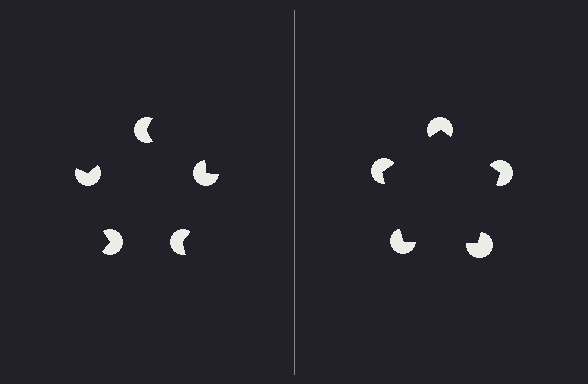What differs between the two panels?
The pac-man discs are positioned identically on both sides; only the wedge orientations differ. On the right they align to a pentagon; on the left they are misaligned.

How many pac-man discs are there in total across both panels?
10 — 5 on each side.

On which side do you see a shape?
An illusory pentagon appears on the right side. On the left side the wedge cuts are rotated, so no coherent shape forms.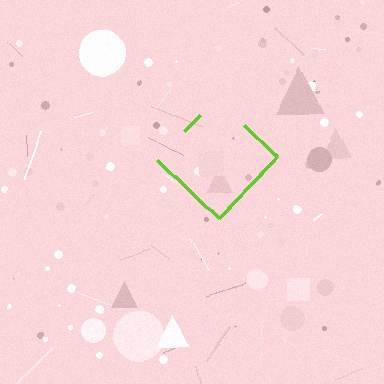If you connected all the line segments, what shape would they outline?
They would outline a diamond.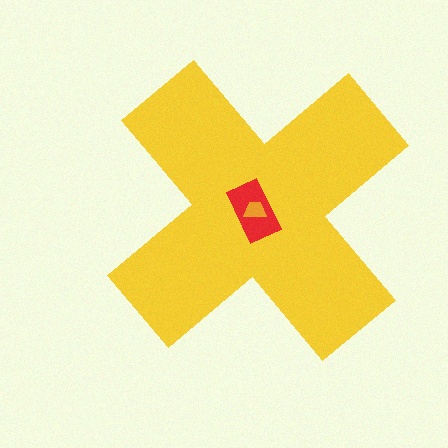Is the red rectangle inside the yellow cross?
Yes.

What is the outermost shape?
The yellow cross.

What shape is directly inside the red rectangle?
The orange trapezoid.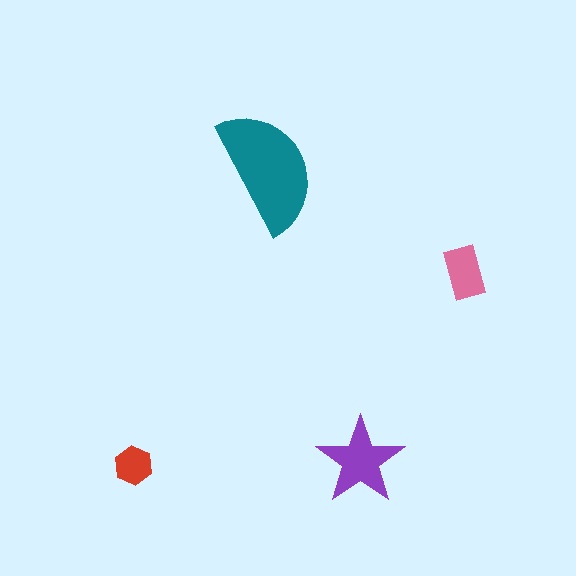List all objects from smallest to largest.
The red hexagon, the pink rectangle, the purple star, the teal semicircle.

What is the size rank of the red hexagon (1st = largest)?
4th.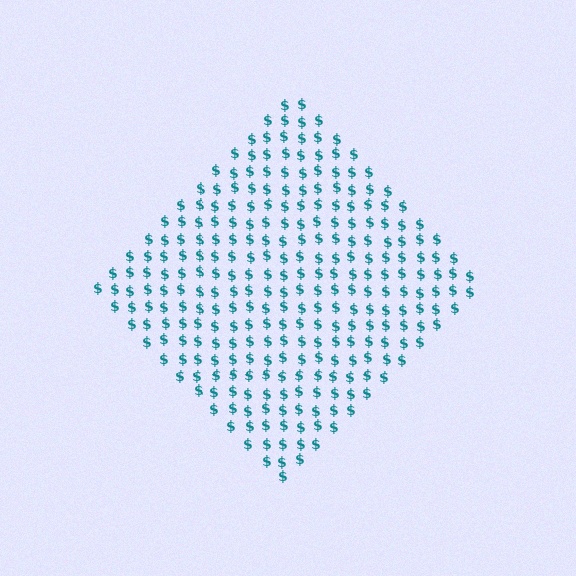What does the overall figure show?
The overall figure shows a diamond.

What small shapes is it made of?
It is made of small dollar signs.